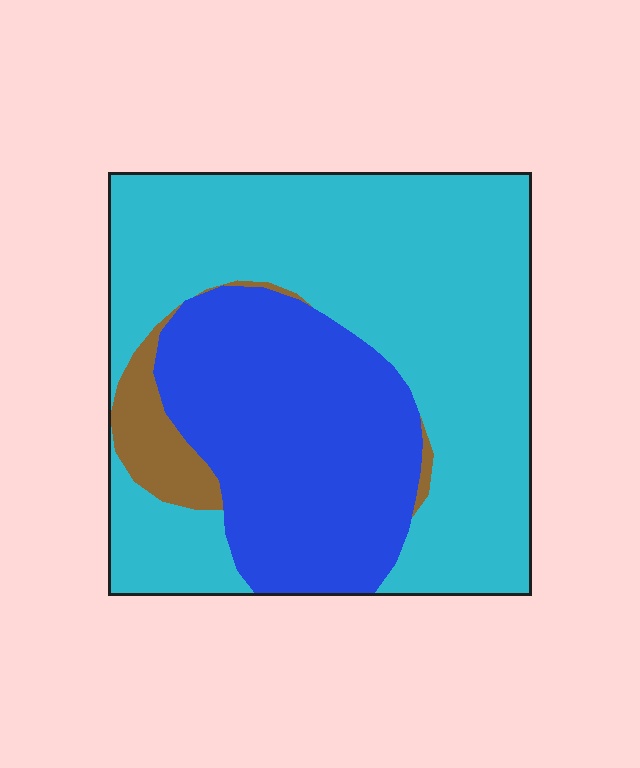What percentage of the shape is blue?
Blue covers roughly 35% of the shape.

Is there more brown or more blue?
Blue.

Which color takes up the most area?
Cyan, at roughly 60%.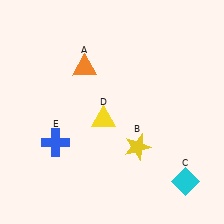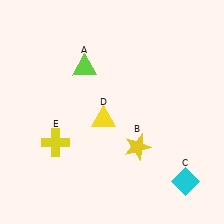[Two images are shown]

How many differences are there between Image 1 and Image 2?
There are 2 differences between the two images.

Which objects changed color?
A changed from orange to lime. E changed from blue to yellow.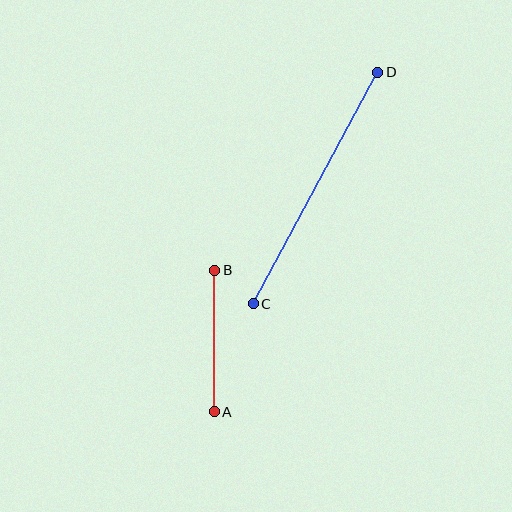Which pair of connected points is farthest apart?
Points C and D are farthest apart.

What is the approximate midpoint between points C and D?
The midpoint is at approximately (316, 188) pixels.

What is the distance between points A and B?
The distance is approximately 142 pixels.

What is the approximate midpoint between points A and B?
The midpoint is at approximately (214, 341) pixels.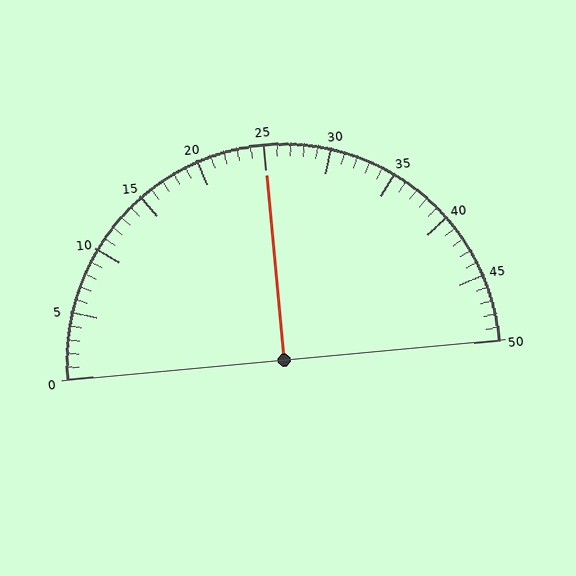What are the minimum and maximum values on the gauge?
The gauge ranges from 0 to 50.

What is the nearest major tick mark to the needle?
The nearest major tick mark is 25.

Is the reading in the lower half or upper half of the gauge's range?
The reading is in the upper half of the range (0 to 50).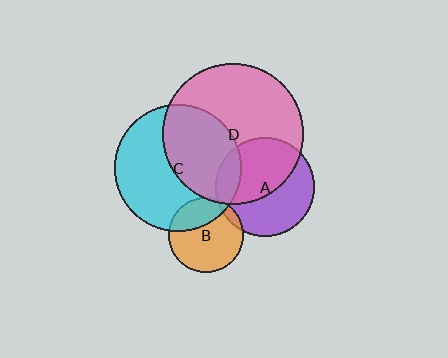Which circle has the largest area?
Circle D (pink).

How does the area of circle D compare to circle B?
Approximately 3.5 times.